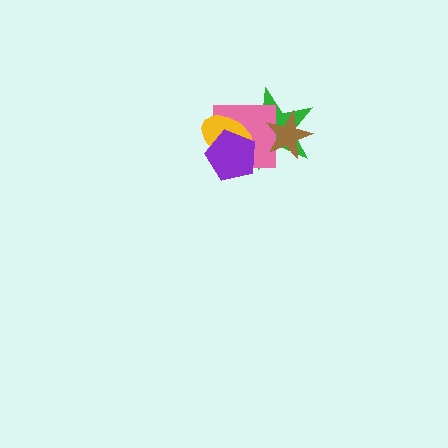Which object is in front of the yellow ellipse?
The purple pentagon is in front of the yellow ellipse.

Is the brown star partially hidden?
No, no other shape covers it.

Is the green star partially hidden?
Yes, it is partially covered by another shape.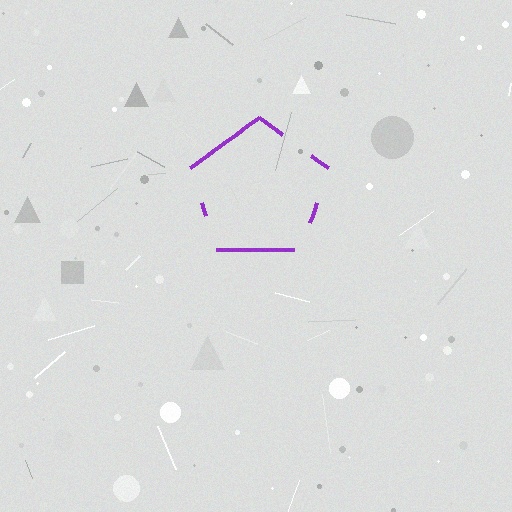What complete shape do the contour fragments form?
The contour fragments form a pentagon.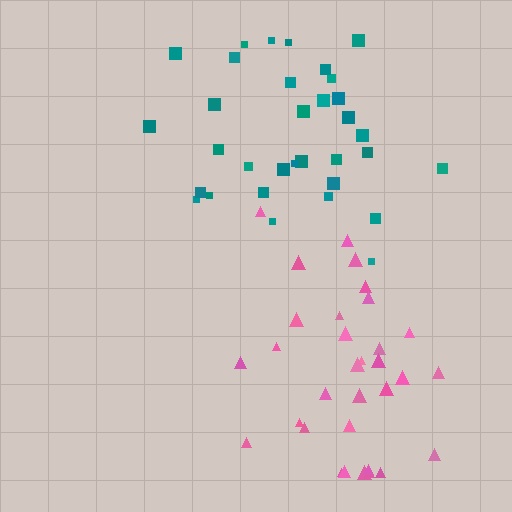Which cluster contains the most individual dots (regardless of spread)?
Teal (33).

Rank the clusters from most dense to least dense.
pink, teal.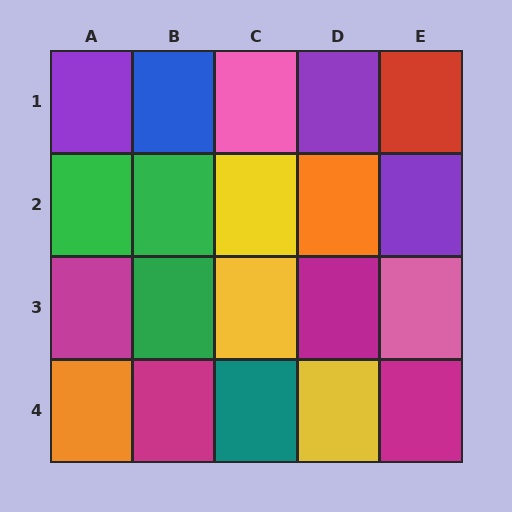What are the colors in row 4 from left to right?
Orange, magenta, teal, yellow, magenta.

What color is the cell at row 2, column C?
Yellow.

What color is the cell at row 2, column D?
Orange.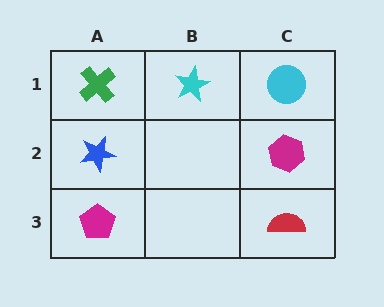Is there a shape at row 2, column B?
No, that cell is empty.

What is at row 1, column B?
A cyan star.